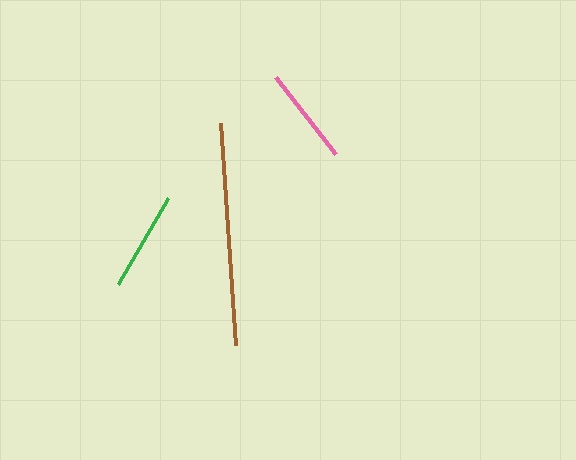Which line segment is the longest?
The brown line is the longest at approximately 222 pixels.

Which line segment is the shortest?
The pink line is the shortest at approximately 97 pixels.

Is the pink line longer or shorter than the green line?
The green line is longer than the pink line.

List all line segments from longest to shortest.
From longest to shortest: brown, green, pink.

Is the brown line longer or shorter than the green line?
The brown line is longer than the green line.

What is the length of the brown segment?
The brown segment is approximately 222 pixels long.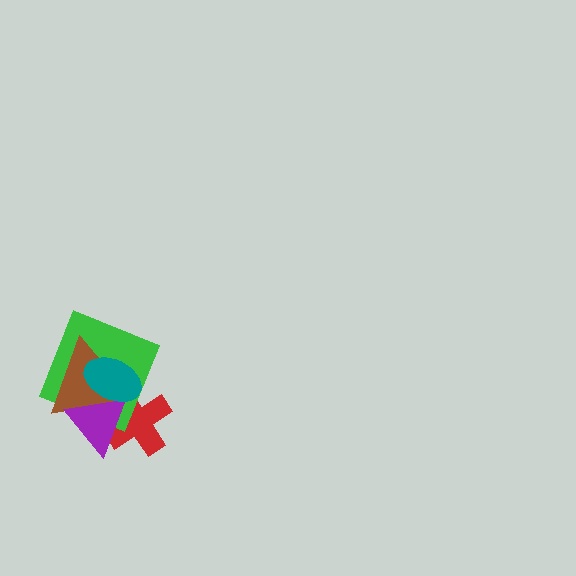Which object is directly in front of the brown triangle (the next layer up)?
The purple triangle is directly in front of the brown triangle.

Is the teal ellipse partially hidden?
No, no other shape covers it.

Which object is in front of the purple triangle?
The teal ellipse is in front of the purple triangle.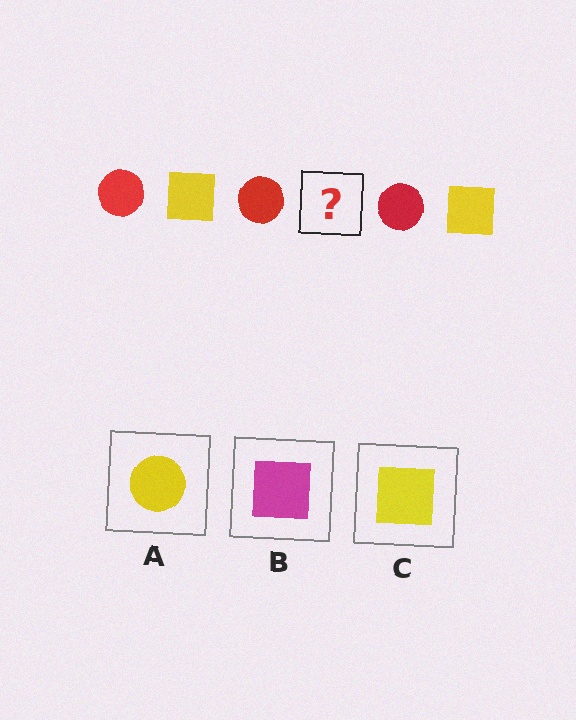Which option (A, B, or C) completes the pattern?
C.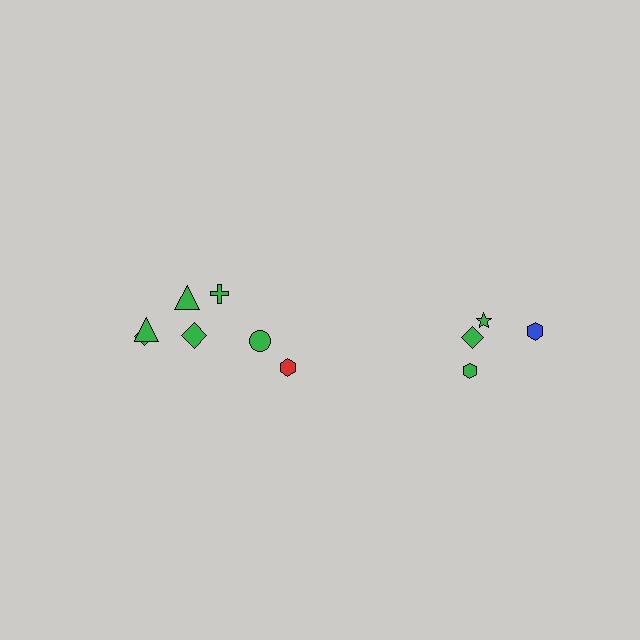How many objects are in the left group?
There are 7 objects.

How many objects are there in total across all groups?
There are 11 objects.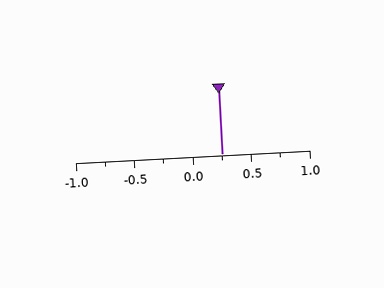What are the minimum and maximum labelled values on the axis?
The axis runs from -1.0 to 1.0.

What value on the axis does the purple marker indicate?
The marker indicates approximately 0.25.